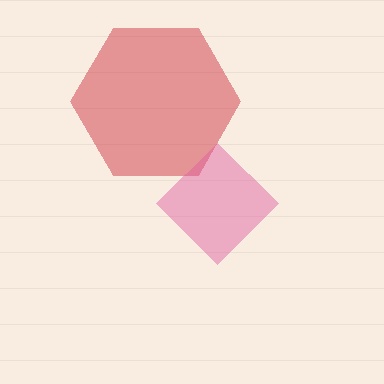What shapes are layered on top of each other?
The layered shapes are: a red hexagon, a pink diamond.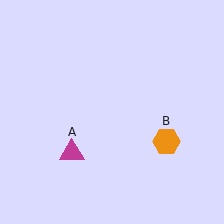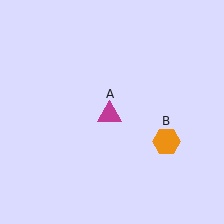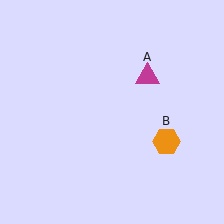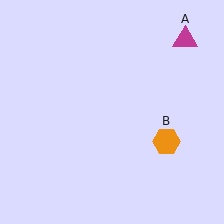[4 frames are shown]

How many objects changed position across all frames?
1 object changed position: magenta triangle (object A).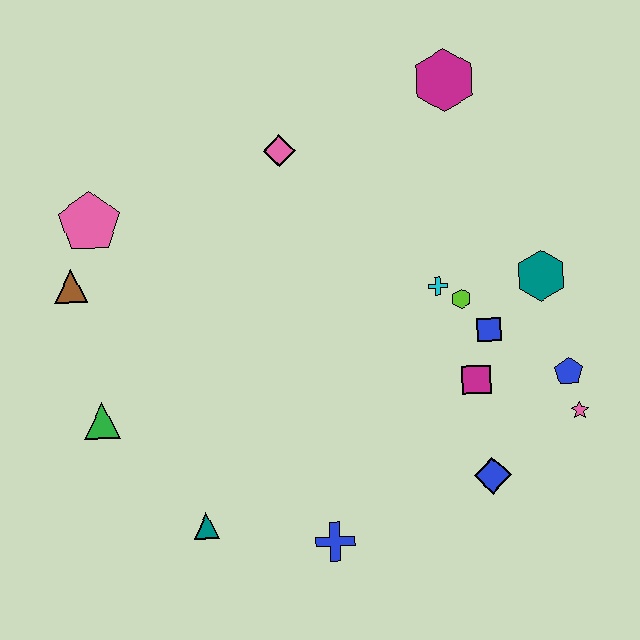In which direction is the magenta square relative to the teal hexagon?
The magenta square is below the teal hexagon.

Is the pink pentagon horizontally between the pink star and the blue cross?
No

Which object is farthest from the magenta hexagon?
The teal triangle is farthest from the magenta hexagon.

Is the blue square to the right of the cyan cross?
Yes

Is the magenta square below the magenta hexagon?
Yes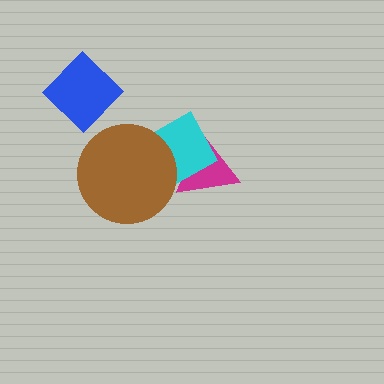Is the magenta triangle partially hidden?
Yes, it is partially covered by another shape.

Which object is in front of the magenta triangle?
The cyan square is in front of the magenta triangle.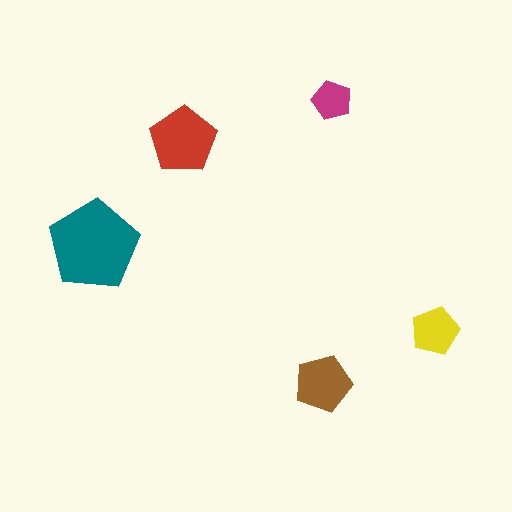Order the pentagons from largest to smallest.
the teal one, the red one, the brown one, the yellow one, the magenta one.